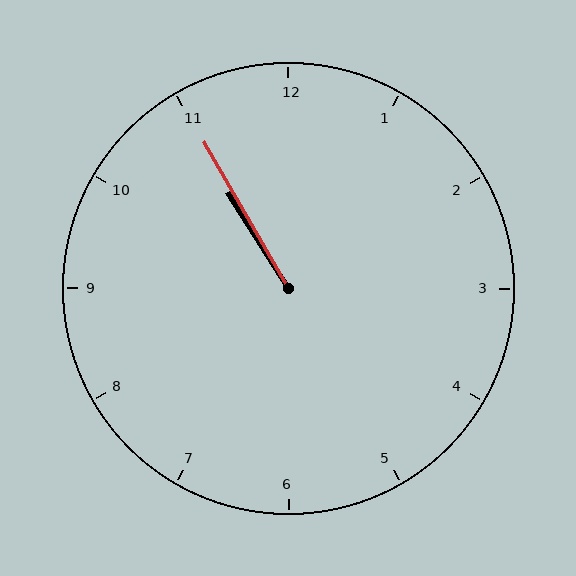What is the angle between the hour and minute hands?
Approximately 2 degrees.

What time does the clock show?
10:55.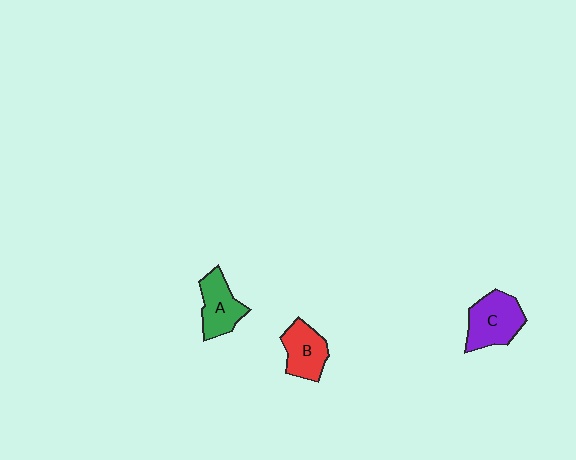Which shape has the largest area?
Shape C (purple).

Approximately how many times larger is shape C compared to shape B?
Approximately 1.3 times.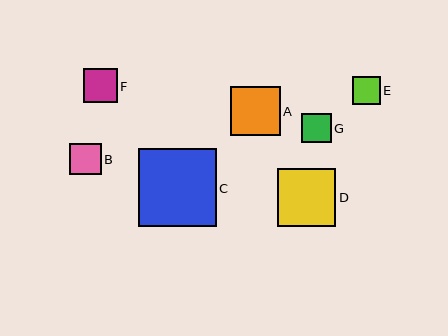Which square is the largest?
Square C is the largest with a size of approximately 78 pixels.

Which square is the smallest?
Square E is the smallest with a size of approximately 27 pixels.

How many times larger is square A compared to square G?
Square A is approximately 1.7 times the size of square G.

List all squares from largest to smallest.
From largest to smallest: C, D, A, F, B, G, E.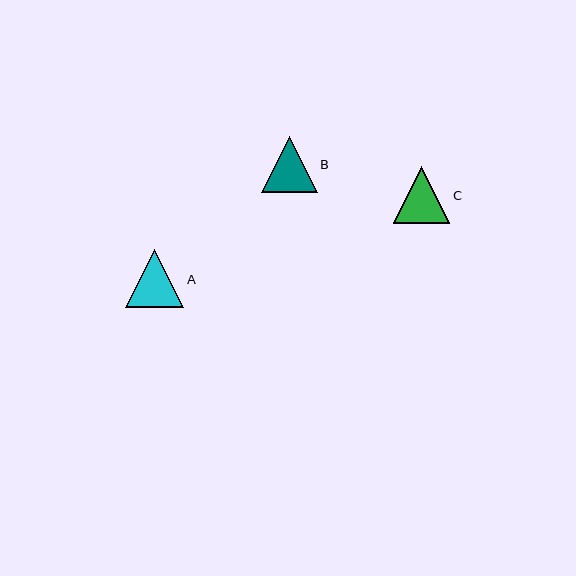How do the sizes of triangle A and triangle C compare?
Triangle A and triangle C are approximately the same size.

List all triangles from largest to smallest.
From largest to smallest: A, C, B.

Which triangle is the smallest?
Triangle B is the smallest with a size of approximately 56 pixels.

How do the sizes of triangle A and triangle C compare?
Triangle A and triangle C are approximately the same size.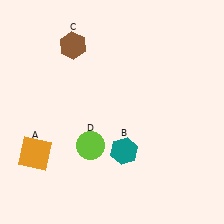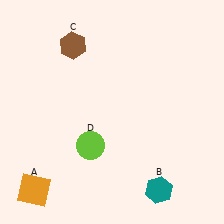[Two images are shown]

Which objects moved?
The objects that moved are: the orange square (A), the teal hexagon (B).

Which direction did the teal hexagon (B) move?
The teal hexagon (B) moved down.